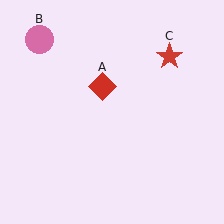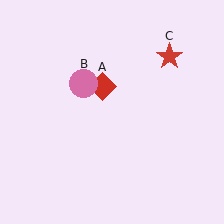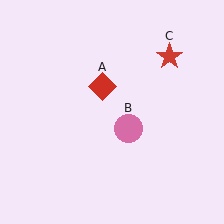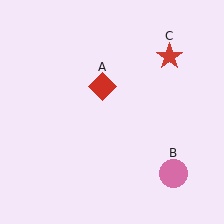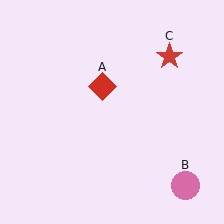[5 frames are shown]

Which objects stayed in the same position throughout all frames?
Red diamond (object A) and red star (object C) remained stationary.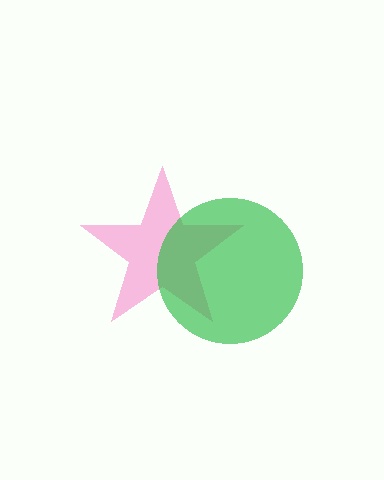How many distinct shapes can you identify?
There are 2 distinct shapes: a pink star, a green circle.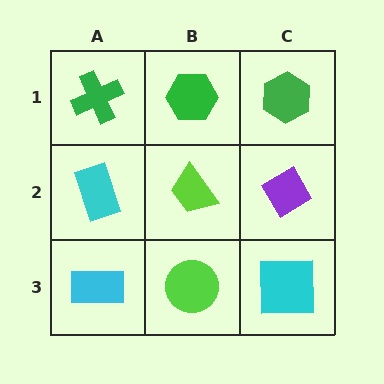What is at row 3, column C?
A cyan square.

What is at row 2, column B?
A lime trapezoid.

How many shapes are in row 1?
3 shapes.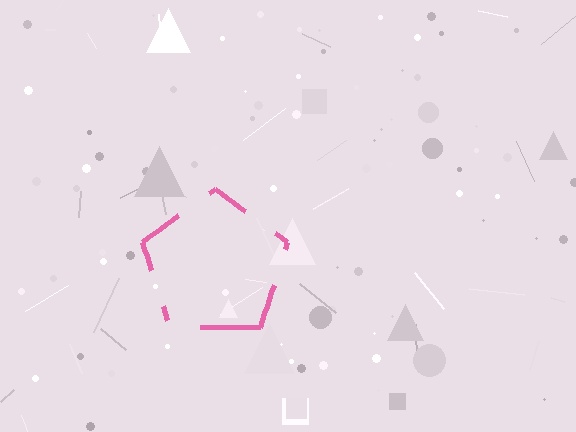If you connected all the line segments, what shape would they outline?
They would outline a pentagon.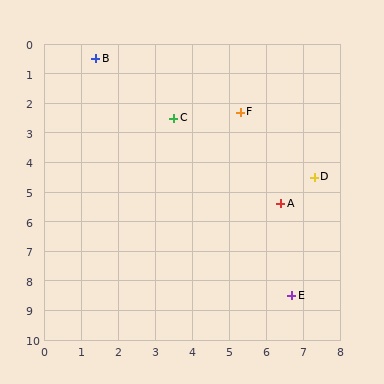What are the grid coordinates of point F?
Point F is at approximately (5.3, 2.3).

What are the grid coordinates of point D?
Point D is at approximately (7.3, 4.5).